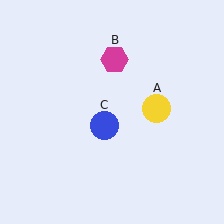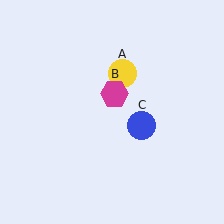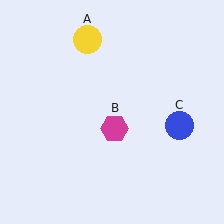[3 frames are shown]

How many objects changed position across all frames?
3 objects changed position: yellow circle (object A), magenta hexagon (object B), blue circle (object C).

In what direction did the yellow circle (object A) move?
The yellow circle (object A) moved up and to the left.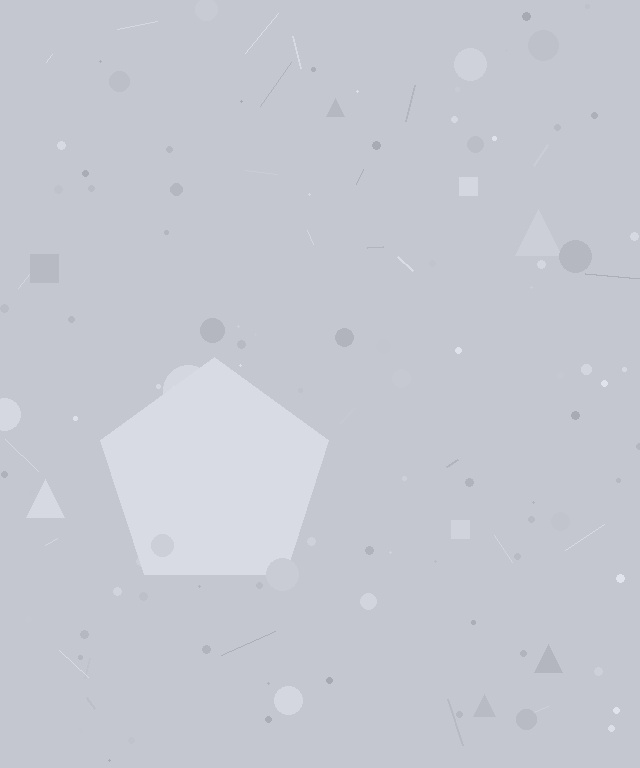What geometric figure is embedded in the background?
A pentagon is embedded in the background.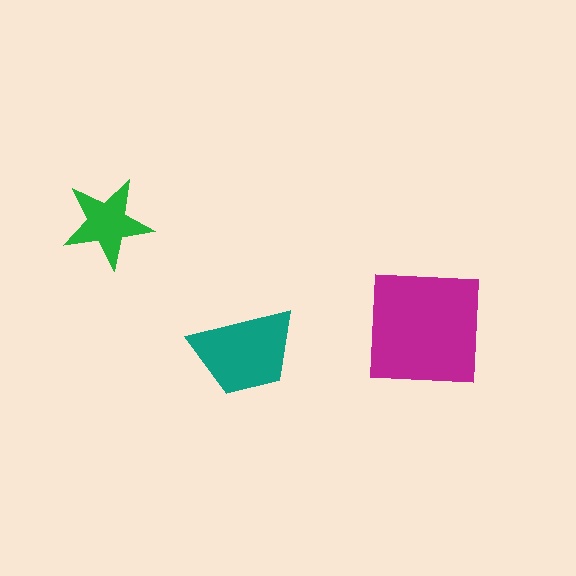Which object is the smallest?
The green star.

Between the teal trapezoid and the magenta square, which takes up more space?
The magenta square.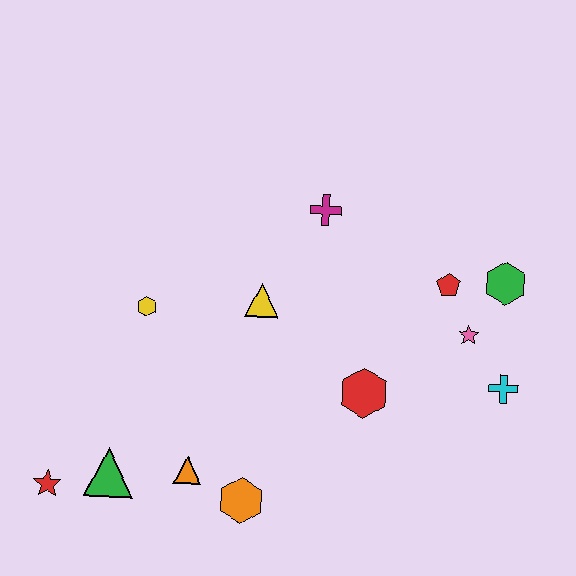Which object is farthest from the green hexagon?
The red star is farthest from the green hexagon.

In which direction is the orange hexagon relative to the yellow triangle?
The orange hexagon is below the yellow triangle.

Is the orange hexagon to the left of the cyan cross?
Yes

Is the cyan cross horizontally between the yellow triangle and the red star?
No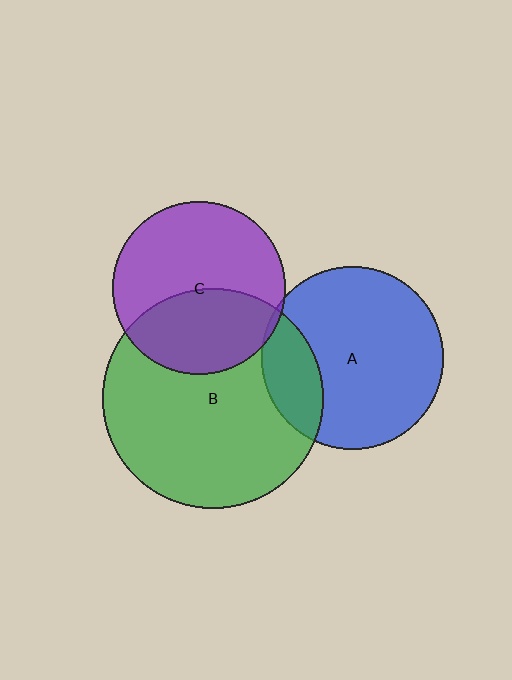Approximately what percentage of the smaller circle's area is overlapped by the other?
Approximately 20%.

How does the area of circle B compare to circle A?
Approximately 1.5 times.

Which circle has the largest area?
Circle B (green).